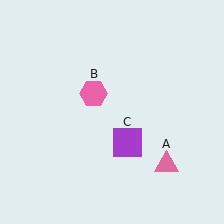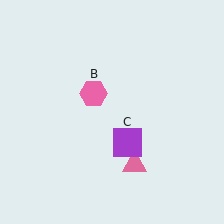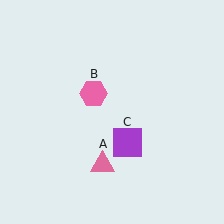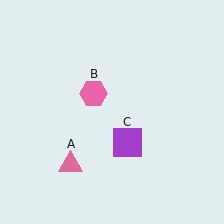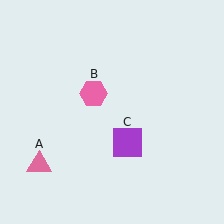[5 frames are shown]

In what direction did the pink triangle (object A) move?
The pink triangle (object A) moved left.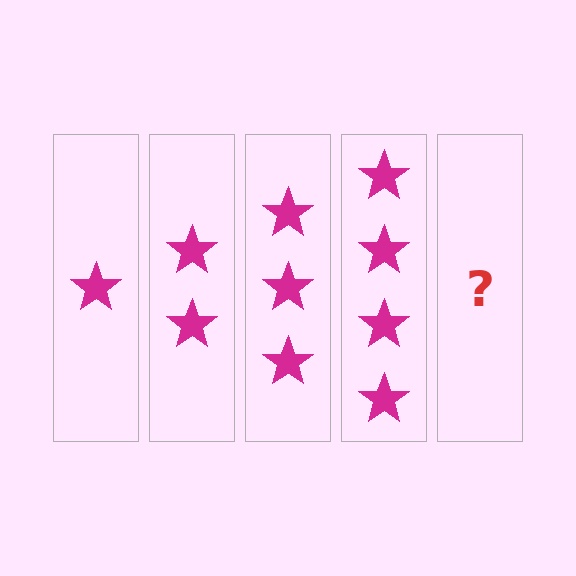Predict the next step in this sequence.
The next step is 5 stars.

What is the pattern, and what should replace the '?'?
The pattern is that each step adds one more star. The '?' should be 5 stars.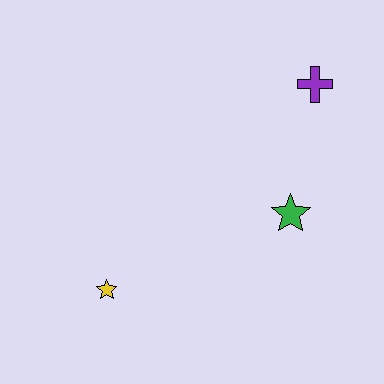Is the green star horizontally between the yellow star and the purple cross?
Yes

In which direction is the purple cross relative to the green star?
The purple cross is above the green star.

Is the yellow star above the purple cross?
No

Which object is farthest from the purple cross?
The yellow star is farthest from the purple cross.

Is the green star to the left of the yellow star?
No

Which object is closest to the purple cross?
The green star is closest to the purple cross.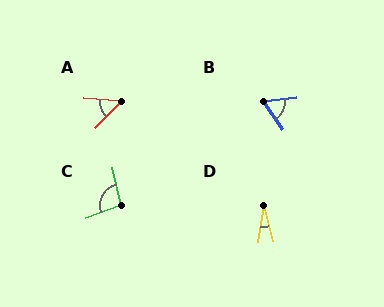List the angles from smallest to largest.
D (23°), A (50°), B (63°), C (98°).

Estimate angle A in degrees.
Approximately 50 degrees.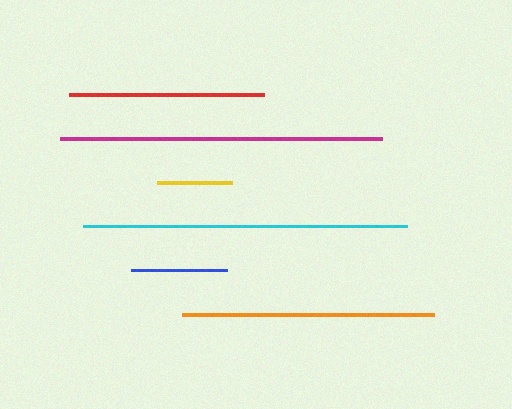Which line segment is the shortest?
The yellow line is the shortest at approximately 75 pixels.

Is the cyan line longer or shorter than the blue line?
The cyan line is longer than the blue line.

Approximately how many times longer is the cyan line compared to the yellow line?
The cyan line is approximately 4.3 times the length of the yellow line.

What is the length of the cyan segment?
The cyan segment is approximately 324 pixels long.